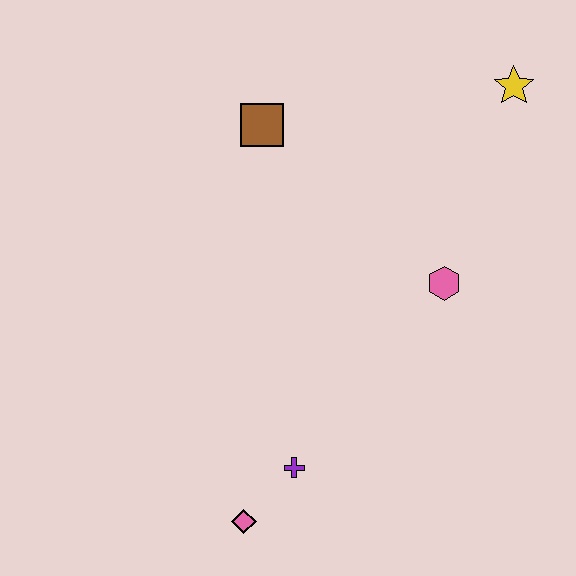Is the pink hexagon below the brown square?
Yes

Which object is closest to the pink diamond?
The purple cross is closest to the pink diamond.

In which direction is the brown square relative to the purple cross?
The brown square is above the purple cross.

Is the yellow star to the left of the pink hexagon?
No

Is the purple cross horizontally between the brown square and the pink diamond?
No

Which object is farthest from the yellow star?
The pink diamond is farthest from the yellow star.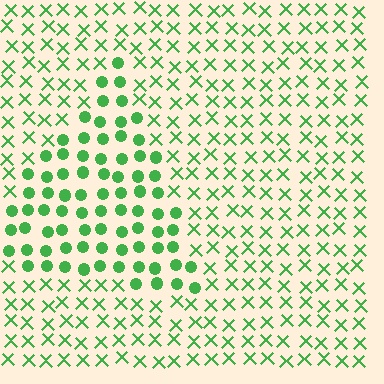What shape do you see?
I see a triangle.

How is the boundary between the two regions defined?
The boundary is defined by a change in element shape: circles inside vs. X marks outside. All elements share the same color and spacing.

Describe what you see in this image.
The image is filled with small green elements arranged in a uniform grid. A triangle-shaped region contains circles, while the surrounding area contains X marks. The boundary is defined purely by the change in element shape.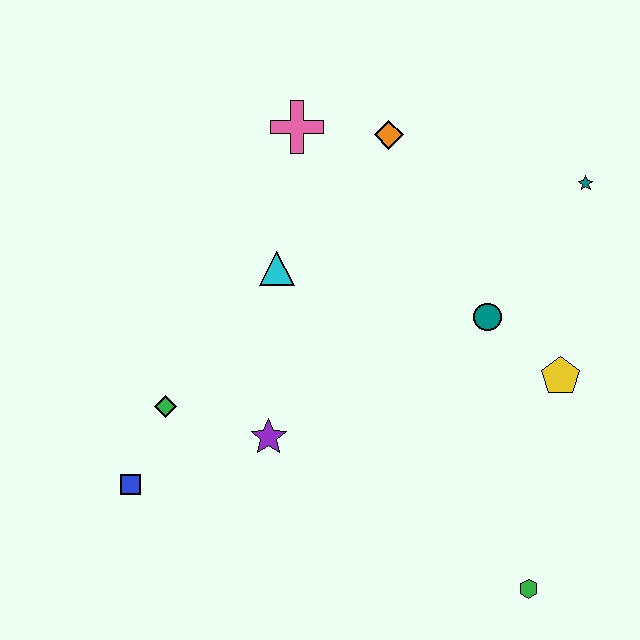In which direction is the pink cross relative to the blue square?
The pink cross is above the blue square.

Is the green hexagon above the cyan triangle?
No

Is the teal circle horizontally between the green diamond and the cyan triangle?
No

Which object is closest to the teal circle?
The yellow pentagon is closest to the teal circle.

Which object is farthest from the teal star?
The blue square is farthest from the teal star.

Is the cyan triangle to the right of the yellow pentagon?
No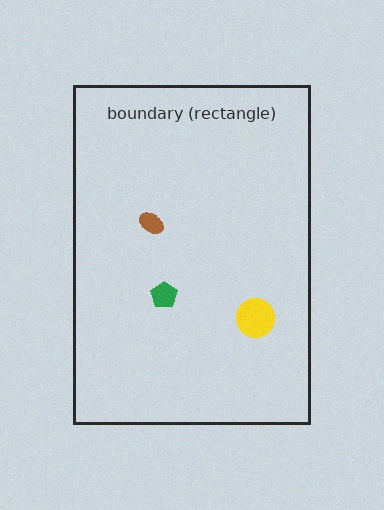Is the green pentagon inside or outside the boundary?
Inside.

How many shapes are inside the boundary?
3 inside, 0 outside.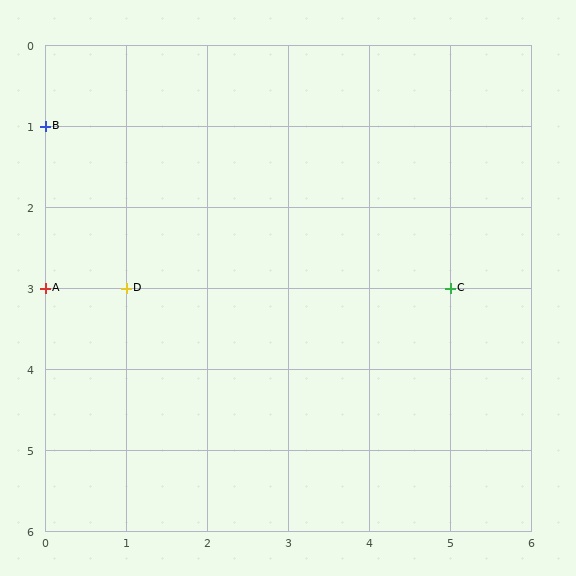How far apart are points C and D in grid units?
Points C and D are 4 columns apart.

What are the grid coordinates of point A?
Point A is at grid coordinates (0, 3).